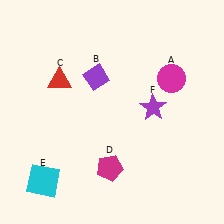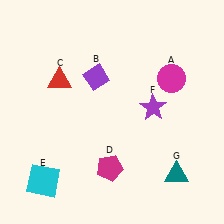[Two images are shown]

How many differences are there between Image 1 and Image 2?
There is 1 difference between the two images.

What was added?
A teal triangle (G) was added in Image 2.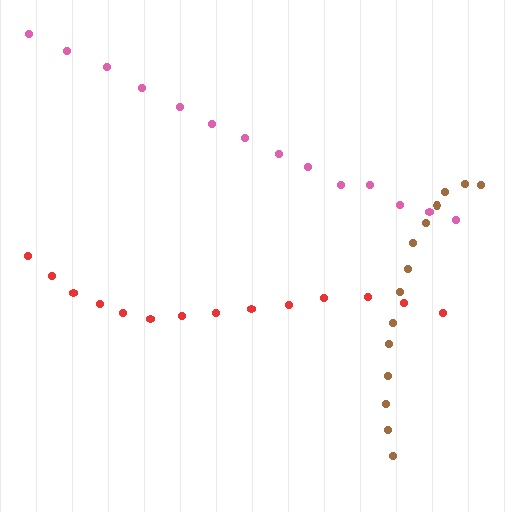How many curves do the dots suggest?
There are 3 distinct paths.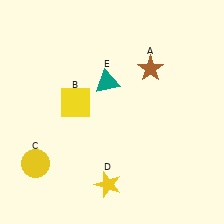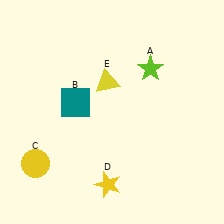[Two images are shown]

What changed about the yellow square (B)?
In Image 1, B is yellow. In Image 2, it changed to teal.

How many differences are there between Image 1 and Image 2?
There are 3 differences between the two images.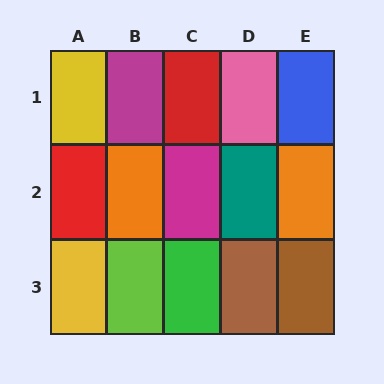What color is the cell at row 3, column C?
Green.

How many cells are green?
1 cell is green.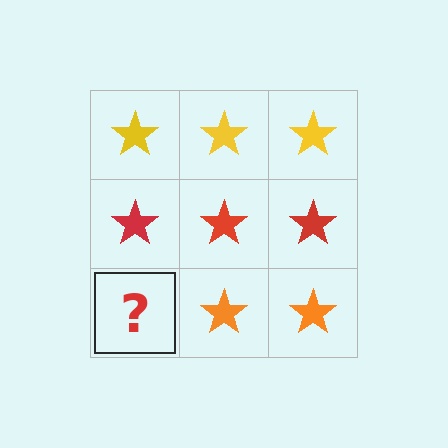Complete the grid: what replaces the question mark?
The question mark should be replaced with an orange star.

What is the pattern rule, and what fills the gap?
The rule is that each row has a consistent color. The gap should be filled with an orange star.